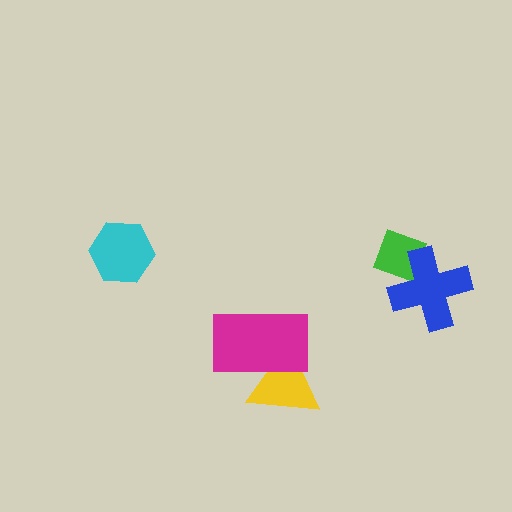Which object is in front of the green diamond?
The blue cross is in front of the green diamond.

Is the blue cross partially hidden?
No, no other shape covers it.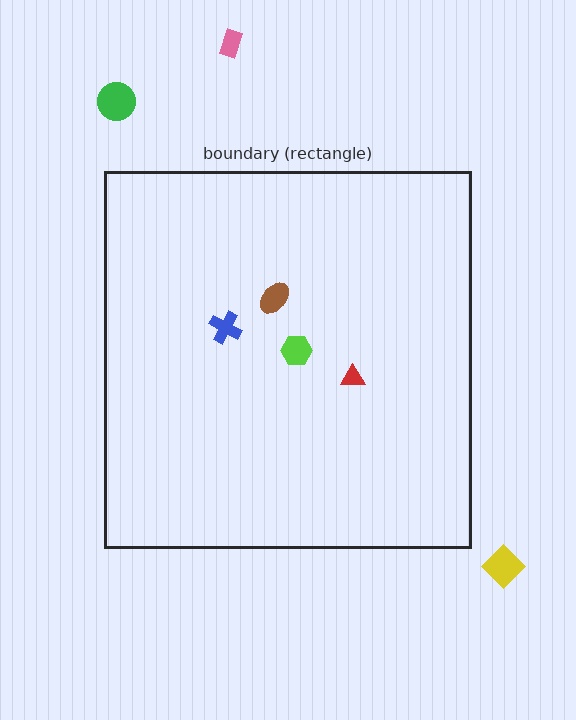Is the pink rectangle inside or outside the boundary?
Outside.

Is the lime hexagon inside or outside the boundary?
Inside.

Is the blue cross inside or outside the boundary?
Inside.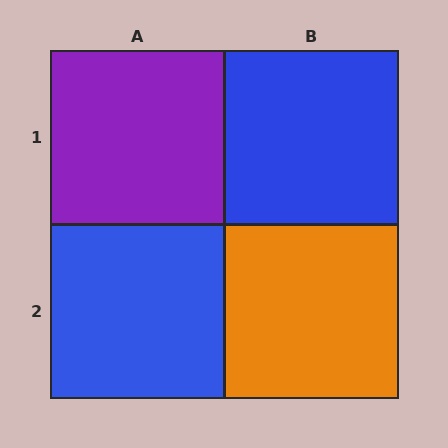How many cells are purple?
1 cell is purple.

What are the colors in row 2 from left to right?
Blue, orange.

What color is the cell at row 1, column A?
Purple.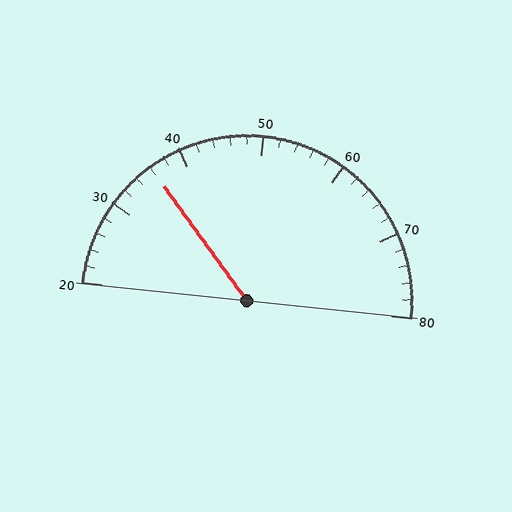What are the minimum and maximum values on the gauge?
The gauge ranges from 20 to 80.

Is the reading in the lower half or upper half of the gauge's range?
The reading is in the lower half of the range (20 to 80).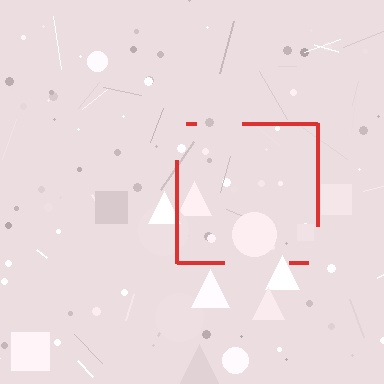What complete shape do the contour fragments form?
The contour fragments form a square.